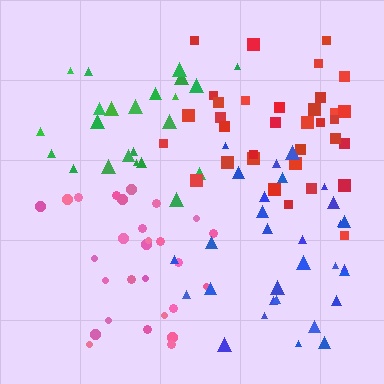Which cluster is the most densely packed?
Blue.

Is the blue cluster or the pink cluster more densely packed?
Blue.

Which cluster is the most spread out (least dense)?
Red.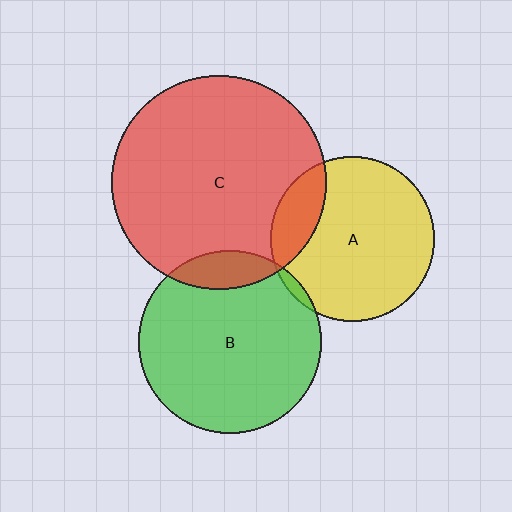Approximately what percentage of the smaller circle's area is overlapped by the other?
Approximately 5%.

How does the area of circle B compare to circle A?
Approximately 1.2 times.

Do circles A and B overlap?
Yes.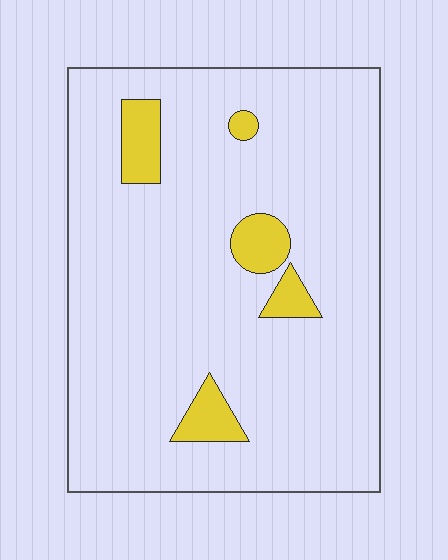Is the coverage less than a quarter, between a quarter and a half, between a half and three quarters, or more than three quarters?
Less than a quarter.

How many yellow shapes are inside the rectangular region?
5.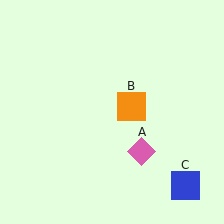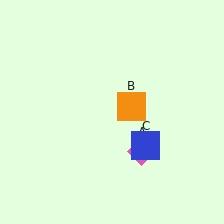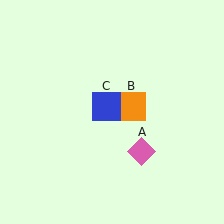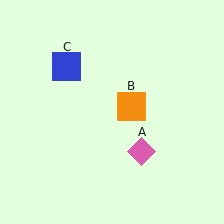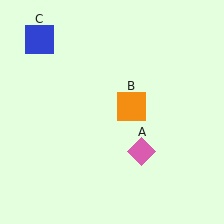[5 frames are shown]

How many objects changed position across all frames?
1 object changed position: blue square (object C).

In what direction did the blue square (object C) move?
The blue square (object C) moved up and to the left.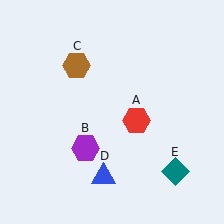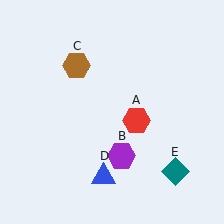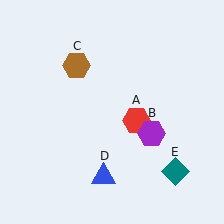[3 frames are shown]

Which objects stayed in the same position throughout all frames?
Red hexagon (object A) and brown hexagon (object C) and blue triangle (object D) and teal diamond (object E) remained stationary.